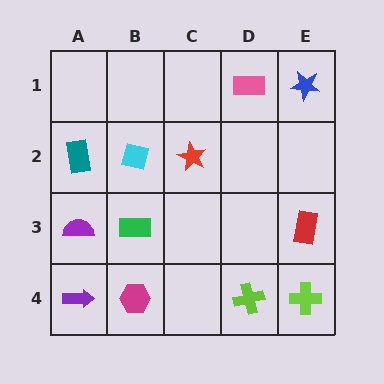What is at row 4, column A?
A purple arrow.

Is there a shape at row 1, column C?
No, that cell is empty.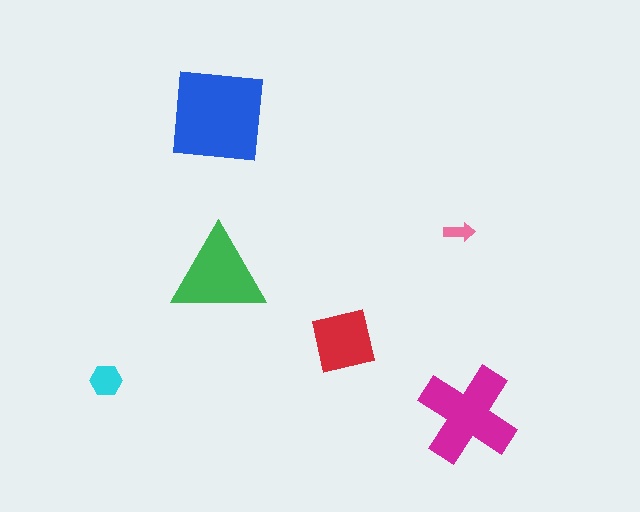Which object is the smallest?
The pink arrow.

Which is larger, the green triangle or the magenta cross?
The magenta cross.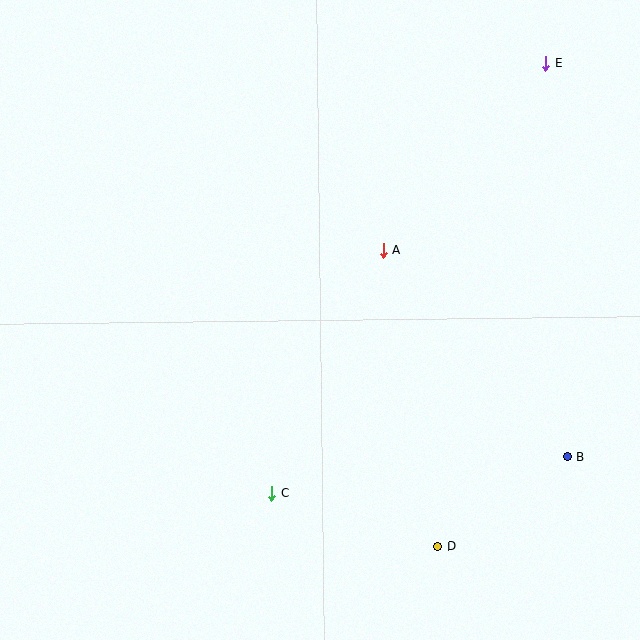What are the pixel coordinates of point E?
Point E is at (546, 64).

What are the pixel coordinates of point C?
Point C is at (272, 493).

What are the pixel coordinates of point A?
Point A is at (384, 250).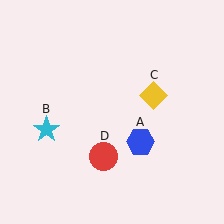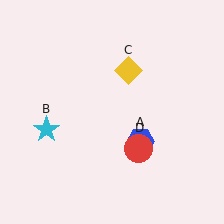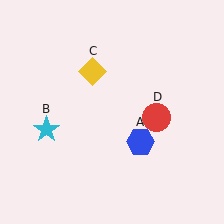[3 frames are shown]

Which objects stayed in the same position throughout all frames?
Blue hexagon (object A) and cyan star (object B) remained stationary.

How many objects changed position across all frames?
2 objects changed position: yellow diamond (object C), red circle (object D).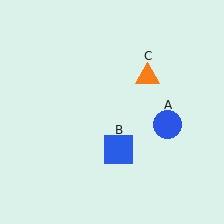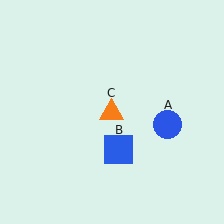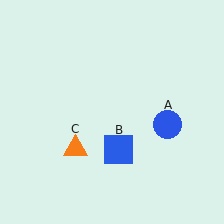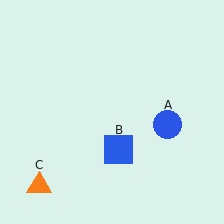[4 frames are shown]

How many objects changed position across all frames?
1 object changed position: orange triangle (object C).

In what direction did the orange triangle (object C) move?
The orange triangle (object C) moved down and to the left.